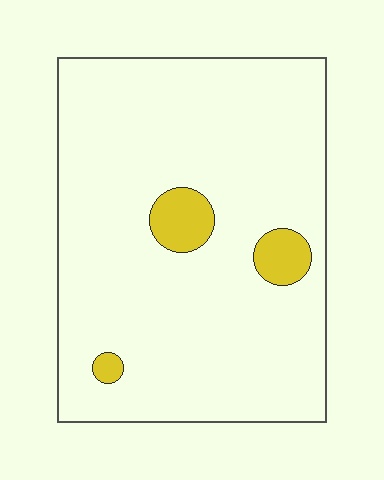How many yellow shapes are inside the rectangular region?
3.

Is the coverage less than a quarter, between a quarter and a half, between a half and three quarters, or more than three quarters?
Less than a quarter.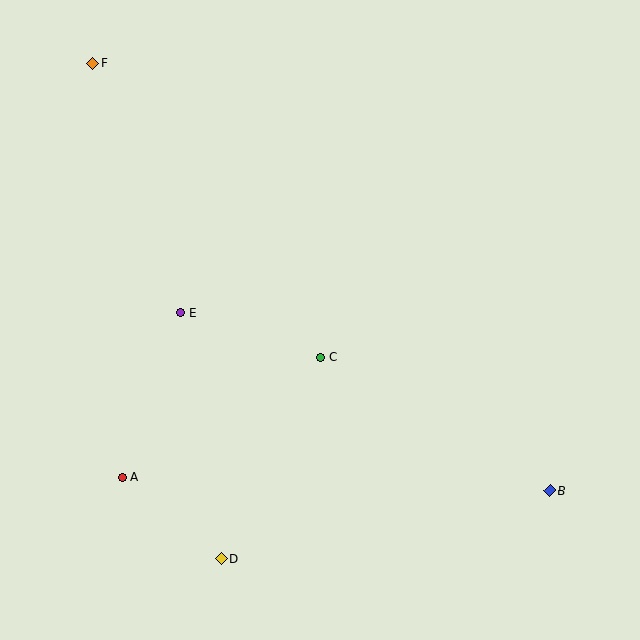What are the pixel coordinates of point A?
Point A is at (122, 478).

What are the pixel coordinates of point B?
Point B is at (550, 491).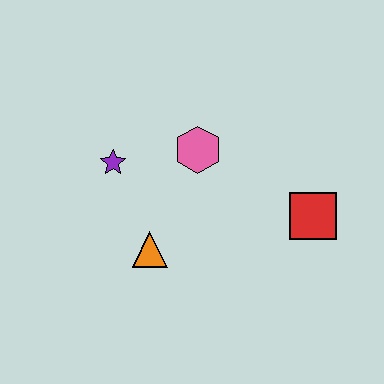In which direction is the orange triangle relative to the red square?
The orange triangle is to the left of the red square.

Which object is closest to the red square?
The pink hexagon is closest to the red square.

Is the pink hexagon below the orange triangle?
No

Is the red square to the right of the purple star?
Yes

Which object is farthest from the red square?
The purple star is farthest from the red square.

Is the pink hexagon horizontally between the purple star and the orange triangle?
No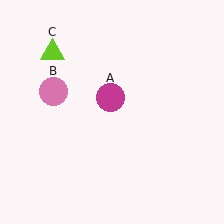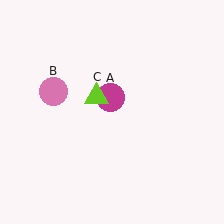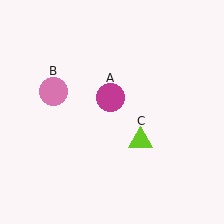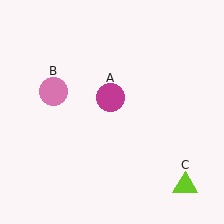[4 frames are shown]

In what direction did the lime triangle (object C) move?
The lime triangle (object C) moved down and to the right.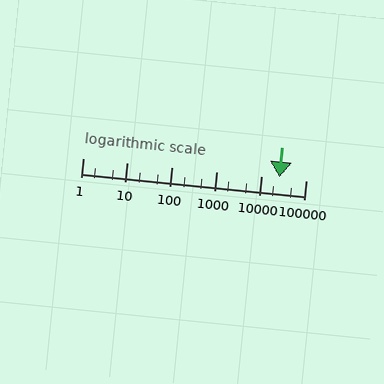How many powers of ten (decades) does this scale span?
The scale spans 5 decades, from 1 to 100000.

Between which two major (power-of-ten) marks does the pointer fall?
The pointer is between 10000 and 100000.